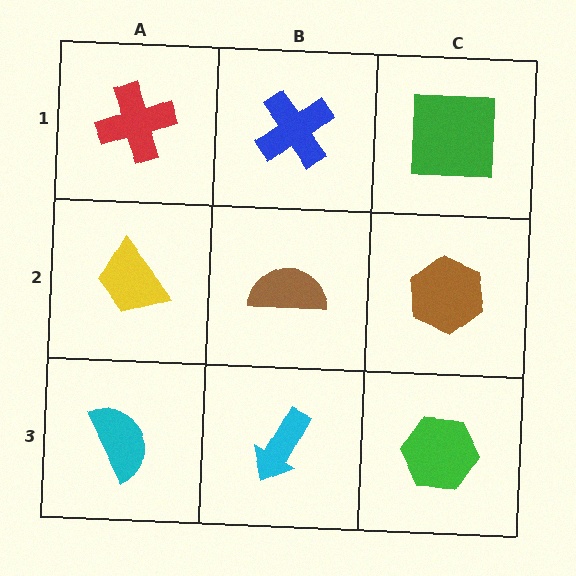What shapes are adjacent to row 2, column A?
A red cross (row 1, column A), a cyan semicircle (row 3, column A), a brown semicircle (row 2, column B).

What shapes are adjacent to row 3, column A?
A yellow trapezoid (row 2, column A), a cyan arrow (row 3, column B).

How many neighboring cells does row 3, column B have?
3.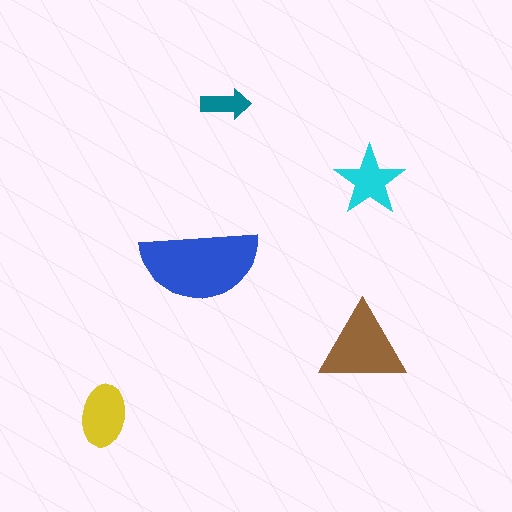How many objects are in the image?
There are 5 objects in the image.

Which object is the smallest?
The teal arrow.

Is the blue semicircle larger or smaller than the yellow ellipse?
Larger.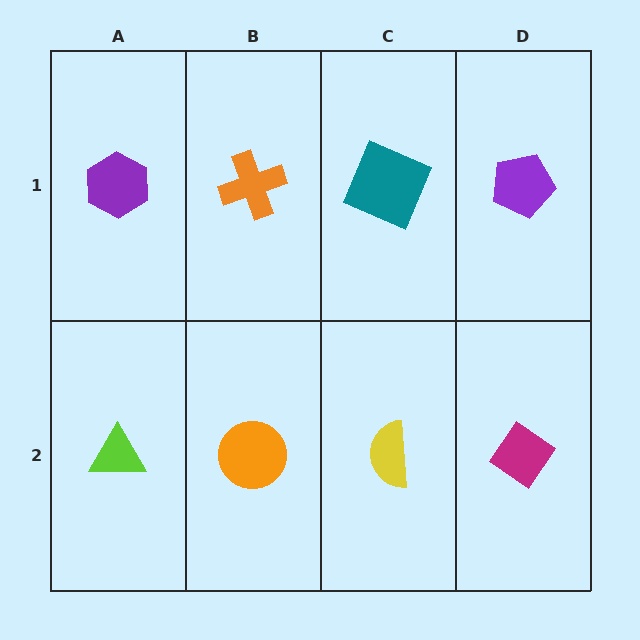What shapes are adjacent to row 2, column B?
An orange cross (row 1, column B), a lime triangle (row 2, column A), a yellow semicircle (row 2, column C).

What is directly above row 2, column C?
A teal square.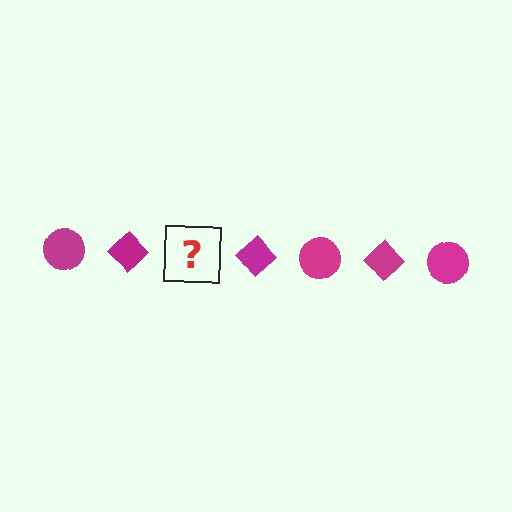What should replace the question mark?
The question mark should be replaced with a magenta circle.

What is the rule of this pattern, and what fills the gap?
The rule is that the pattern cycles through circle, diamond shapes in magenta. The gap should be filled with a magenta circle.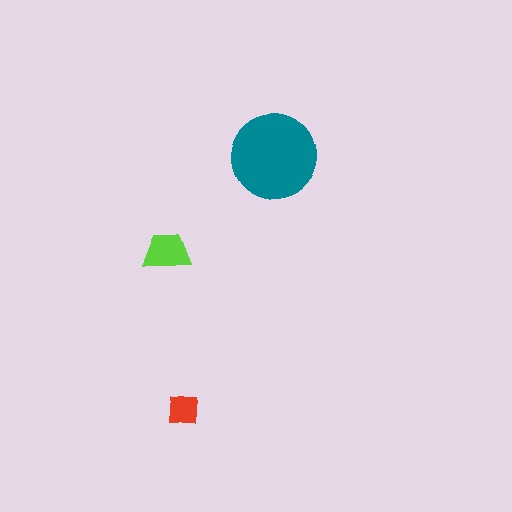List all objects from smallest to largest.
The red square, the lime trapezoid, the teal circle.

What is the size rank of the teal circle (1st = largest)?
1st.